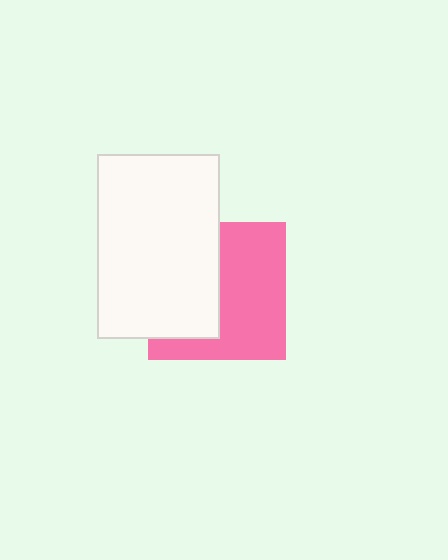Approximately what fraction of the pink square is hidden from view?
Roughly 45% of the pink square is hidden behind the white rectangle.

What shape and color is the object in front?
The object in front is a white rectangle.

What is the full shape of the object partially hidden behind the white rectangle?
The partially hidden object is a pink square.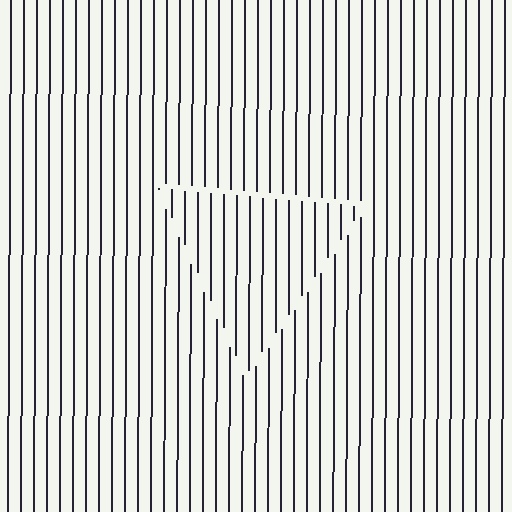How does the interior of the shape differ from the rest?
The interior of the shape contains the same grating, shifted by half a period — the contour is defined by the phase discontinuity where line-ends from the inner and outer gratings abut.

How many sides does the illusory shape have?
3 sides — the line-ends trace a triangle.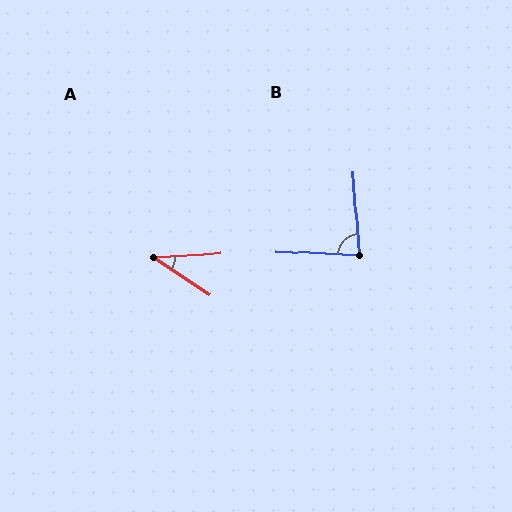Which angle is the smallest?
A, at approximately 37 degrees.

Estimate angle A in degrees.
Approximately 37 degrees.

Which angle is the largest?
B, at approximately 83 degrees.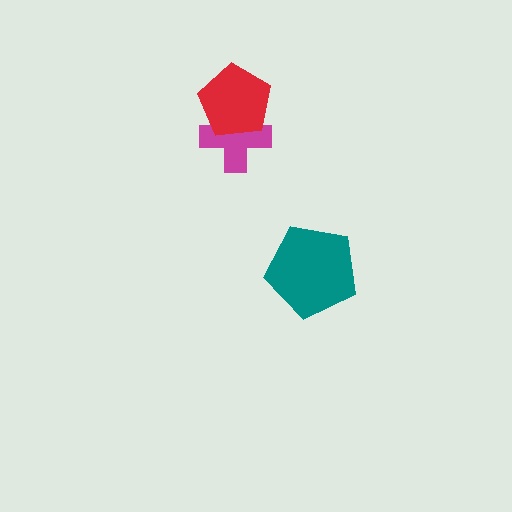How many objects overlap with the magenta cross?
1 object overlaps with the magenta cross.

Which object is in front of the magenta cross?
The red pentagon is in front of the magenta cross.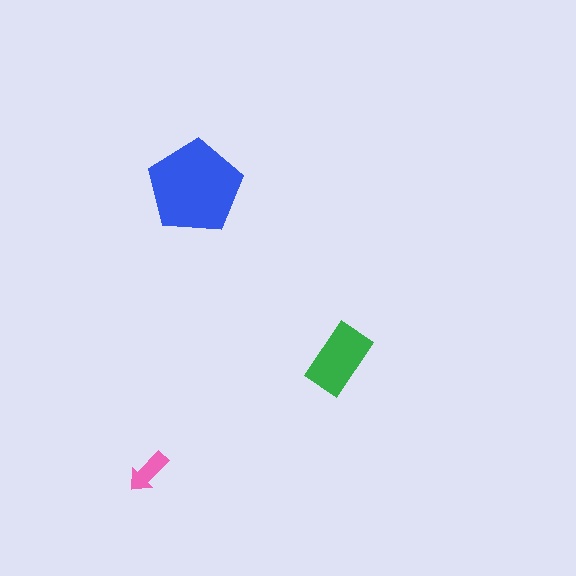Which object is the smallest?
The pink arrow.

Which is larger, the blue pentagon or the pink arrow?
The blue pentagon.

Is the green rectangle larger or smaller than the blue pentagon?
Smaller.